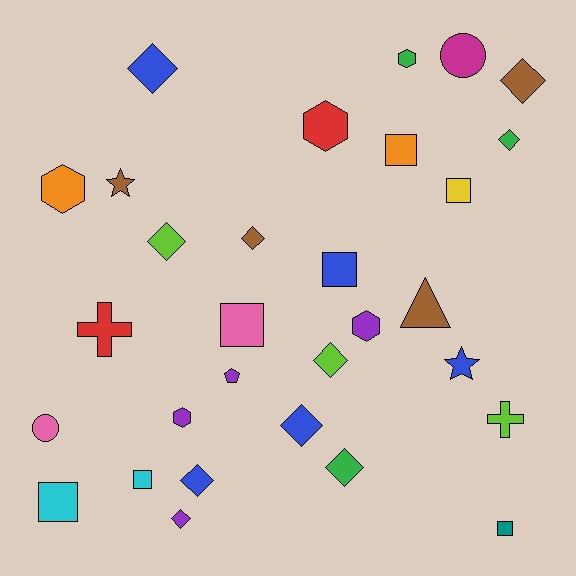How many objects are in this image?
There are 30 objects.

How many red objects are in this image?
There are 2 red objects.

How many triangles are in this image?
There is 1 triangle.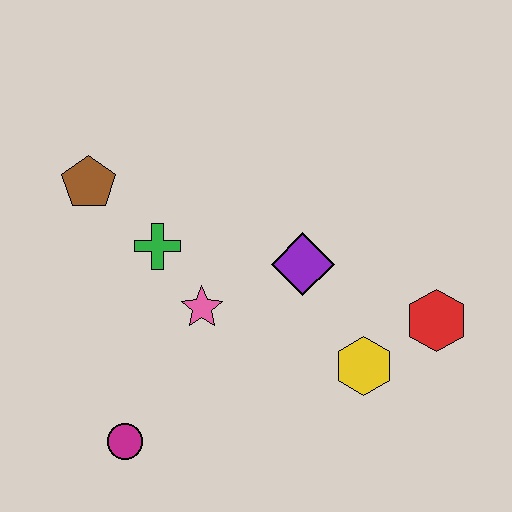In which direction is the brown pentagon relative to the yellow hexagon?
The brown pentagon is to the left of the yellow hexagon.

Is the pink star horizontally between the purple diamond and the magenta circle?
Yes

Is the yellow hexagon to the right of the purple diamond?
Yes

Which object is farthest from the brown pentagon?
The red hexagon is farthest from the brown pentagon.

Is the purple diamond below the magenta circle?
No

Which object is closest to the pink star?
The green cross is closest to the pink star.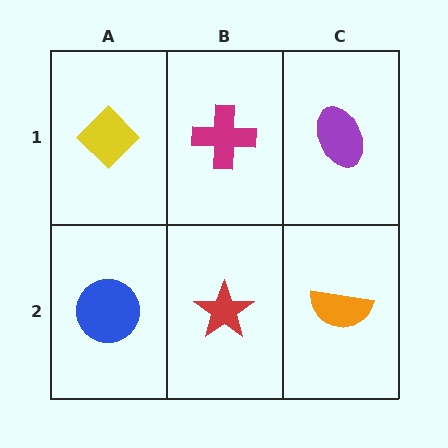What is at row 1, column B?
A magenta cross.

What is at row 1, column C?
A purple ellipse.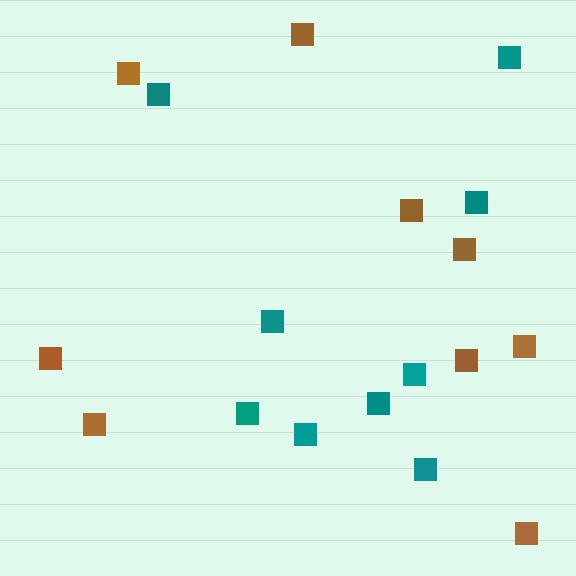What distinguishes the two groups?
There are 2 groups: one group of brown squares (9) and one group of teal squares (9).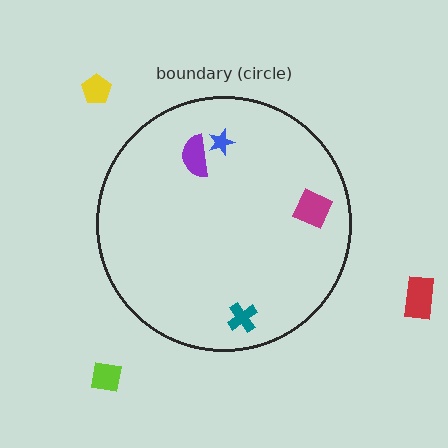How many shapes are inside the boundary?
4 inside, 3 outside.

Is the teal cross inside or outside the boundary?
Inside.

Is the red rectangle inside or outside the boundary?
Outside.